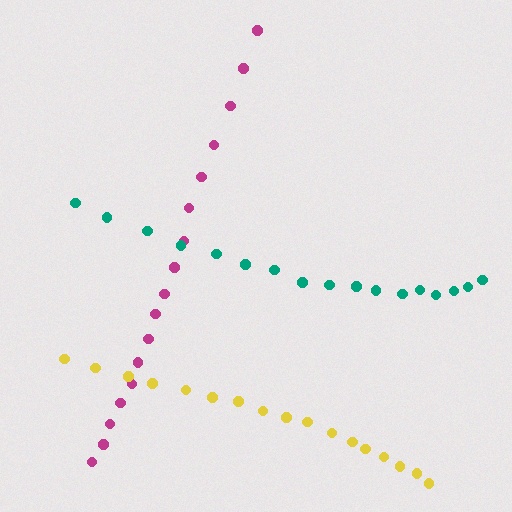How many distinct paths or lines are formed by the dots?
There are 3 distinct paths.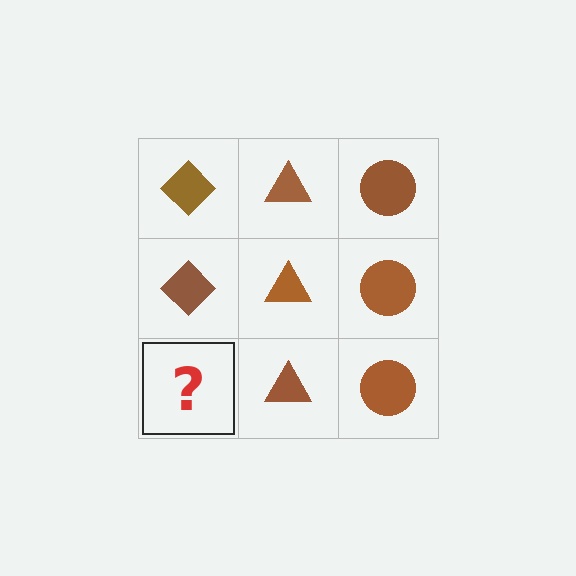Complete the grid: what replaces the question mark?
The question mark should be replaced with a brown diamond.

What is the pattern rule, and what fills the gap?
The rule is that each column has a consistent shape. The gap should be filled with a brown diamond.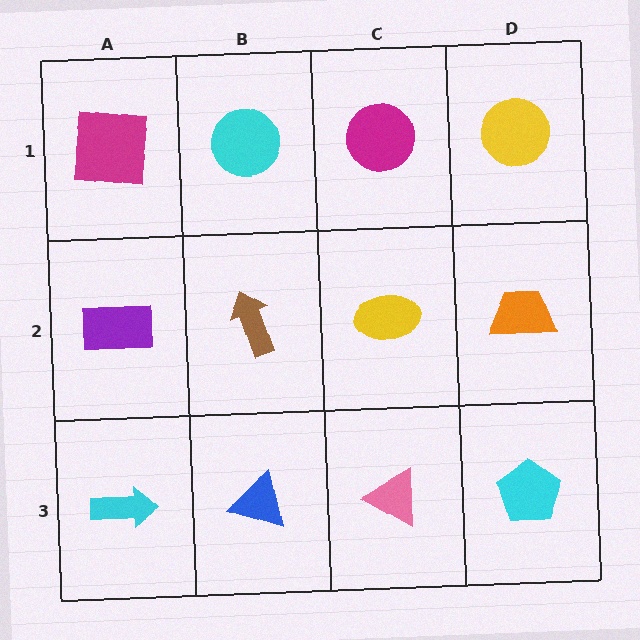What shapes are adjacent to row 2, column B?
A cyan circle (row 1, column B), a blue triangle (row 3, column B), a purple rectangle (row 2, column A), a yellow ellipse (row 2, column C).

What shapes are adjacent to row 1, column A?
A purple rectangle (row 2, column A), a cyan circle (row 1, column B).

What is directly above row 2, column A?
A magenta square.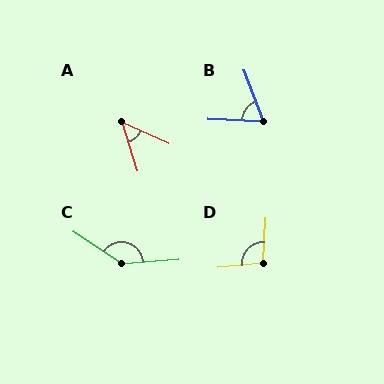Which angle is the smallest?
A, at approximately 49 degrees.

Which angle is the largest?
C, at approximately 142 degrees.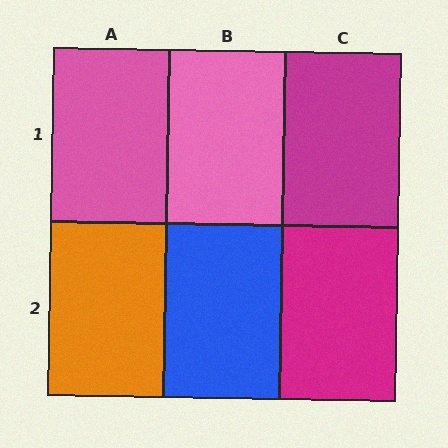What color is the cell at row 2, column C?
Magenta.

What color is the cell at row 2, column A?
Orange.